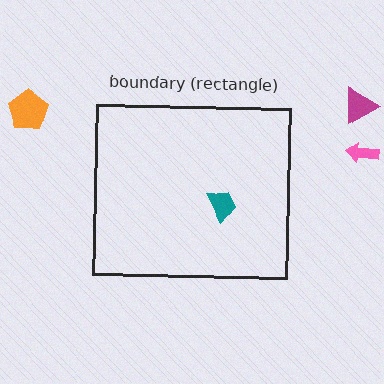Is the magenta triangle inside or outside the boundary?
Outside.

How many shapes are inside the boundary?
1 inside, 3 outside.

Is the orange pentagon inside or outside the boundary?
Outside.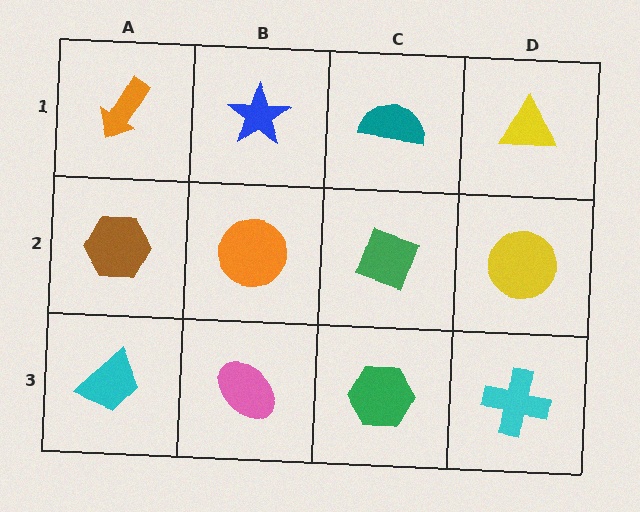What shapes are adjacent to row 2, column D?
A yellow triangle (row 1, column D), a cyan cross (row 3, column D), a green diamond (row 2, column C).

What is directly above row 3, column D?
A yellow circle.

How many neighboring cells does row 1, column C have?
3.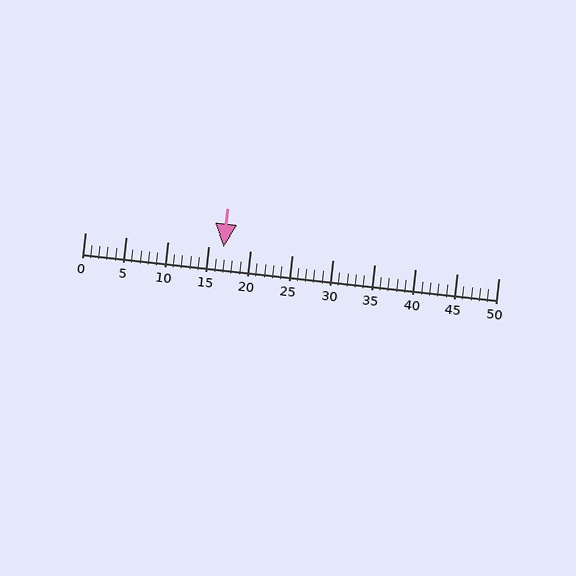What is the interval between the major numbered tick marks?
The major tick marks are spaced 5 units apart.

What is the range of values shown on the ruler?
The ruler shows values from 0 to 50.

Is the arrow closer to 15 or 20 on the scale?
The arrow is closer to 15.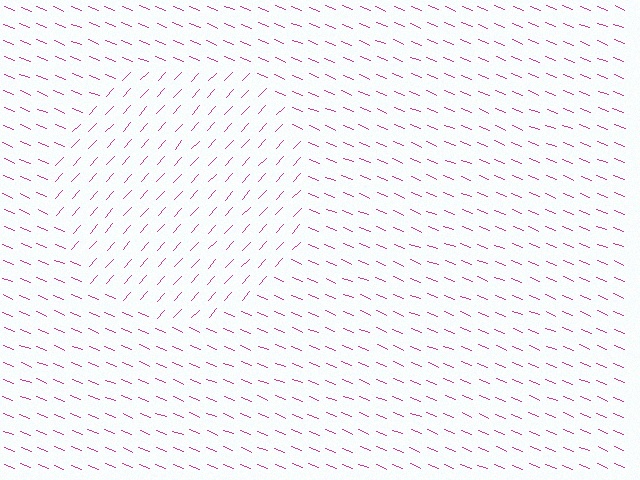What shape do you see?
I see a circle.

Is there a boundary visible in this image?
Yes, there is a texture boundary formed by a change in line orientation.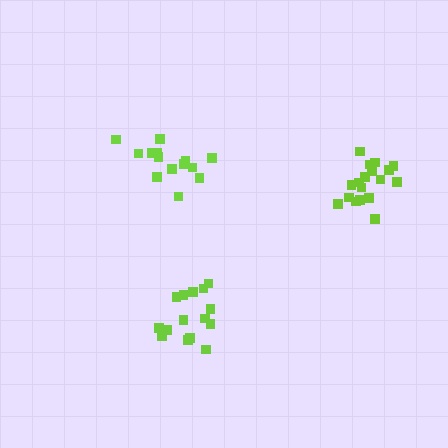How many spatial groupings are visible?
There are 3 spatial groupings.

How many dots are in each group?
Group 1: 15 dots, Group 2: 14 dots, Group 3: 19 dots (48 total).